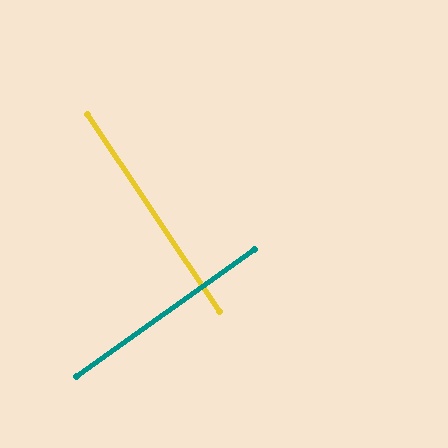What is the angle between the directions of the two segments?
Approximately 88 degrees.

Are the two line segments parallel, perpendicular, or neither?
Perpendicular — they meet at approximately 88°.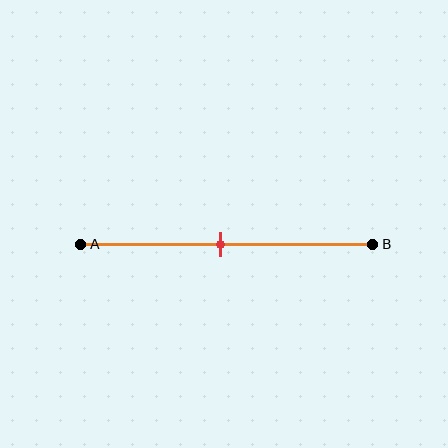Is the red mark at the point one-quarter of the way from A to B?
No, the mark is at about 50% from A, not at the 25% one-quarter point.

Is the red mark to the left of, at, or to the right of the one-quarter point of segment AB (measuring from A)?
The red mark is to the right of the one-quarter point of segment AB.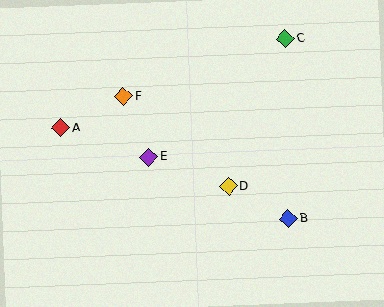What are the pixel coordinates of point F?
Point F is at (123, 96).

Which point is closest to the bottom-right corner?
Point B is closest to the bottom-right corner.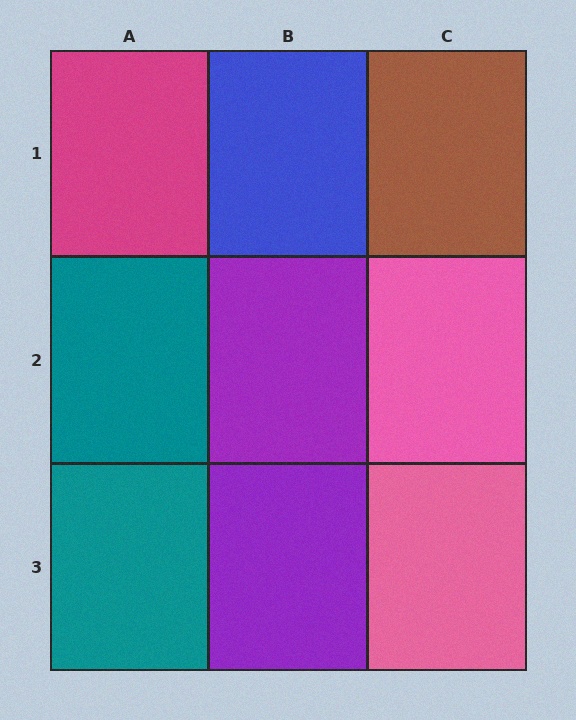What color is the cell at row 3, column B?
Purple.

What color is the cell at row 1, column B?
Blue.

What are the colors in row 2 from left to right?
Teal, purple, pink.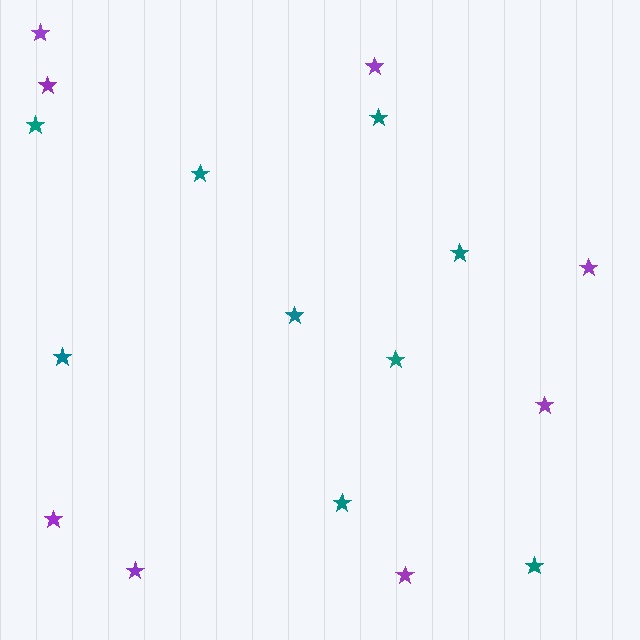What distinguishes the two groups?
There are 2 groups: one group of teal stars (9) and one group of purple stars (8).